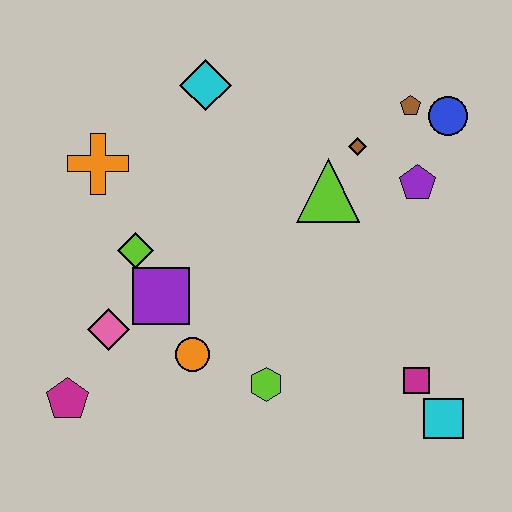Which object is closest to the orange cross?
The lime diamond is closest to the orange cross.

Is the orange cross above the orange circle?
Yes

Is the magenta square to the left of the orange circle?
No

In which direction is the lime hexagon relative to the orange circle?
The lime hexagon is to the right of the orange circle.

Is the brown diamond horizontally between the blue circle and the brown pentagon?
No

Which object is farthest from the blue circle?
The magenta pentagon is farthest from the blue circle.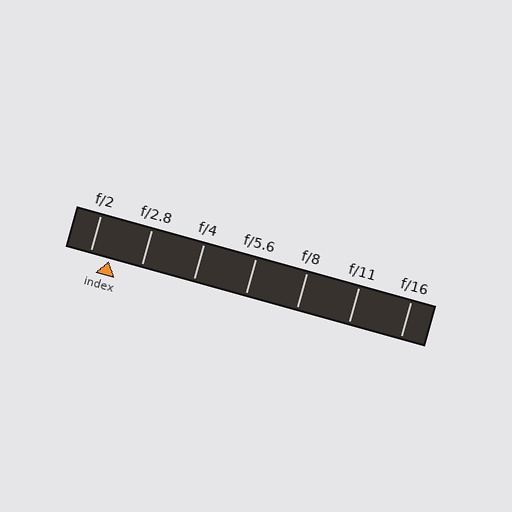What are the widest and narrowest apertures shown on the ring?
The widest aperture shown is f/2 and the narrowest is f/16.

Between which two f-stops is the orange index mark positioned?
The index mark is between f/2 and f/2.8.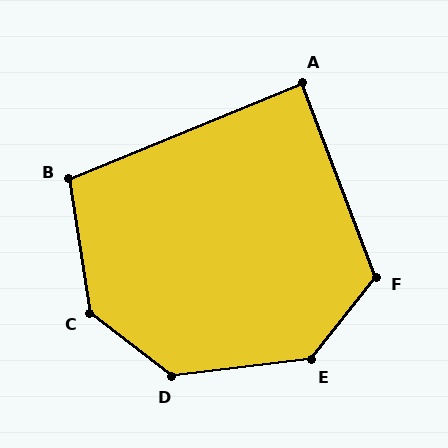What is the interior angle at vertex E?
Approximately 135 degrees (obtuse).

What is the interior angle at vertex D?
Approximately 135 degrees (obtuse).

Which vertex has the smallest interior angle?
A, at approximately 88 degrees.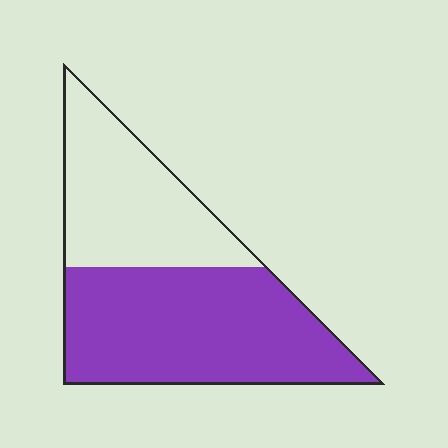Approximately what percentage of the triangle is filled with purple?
Approximately 60%.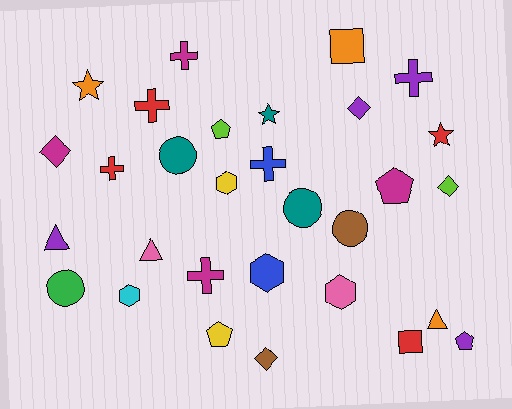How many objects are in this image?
There are 30 objects.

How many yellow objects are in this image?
There are 2 yellow objects.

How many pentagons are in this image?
There are 4 pentagons.